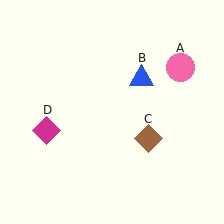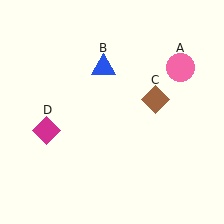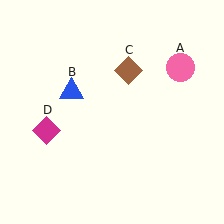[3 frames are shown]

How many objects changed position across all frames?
2 objects changed position: blue triangle (object B), brown diamond (object C).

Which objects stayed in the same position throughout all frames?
Pink circle (object A) and magenta diamond (object D) remained stationary.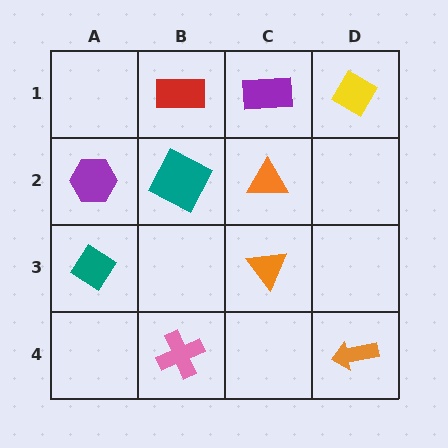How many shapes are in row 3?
2 shapes.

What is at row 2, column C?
An orange triangle.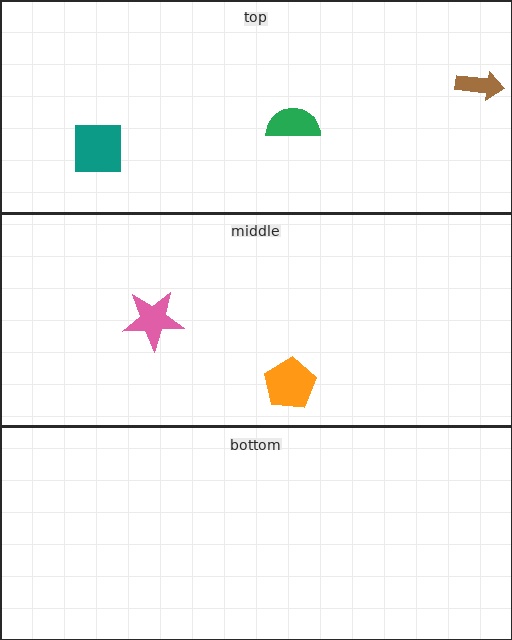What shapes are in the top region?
The brown arrow, the green semicircle, the teal square.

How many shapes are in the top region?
3.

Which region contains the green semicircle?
The top region.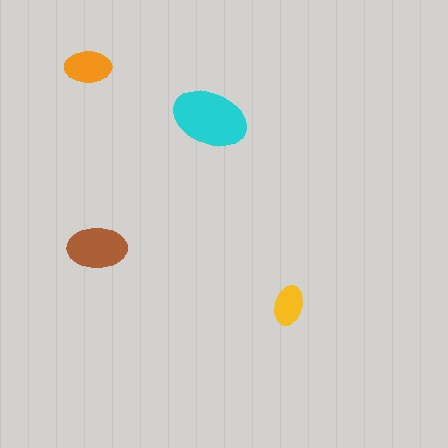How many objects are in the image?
There are 4 objects in the image.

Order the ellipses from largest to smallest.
the cyan one, the brown one, the orange one, the yellow one.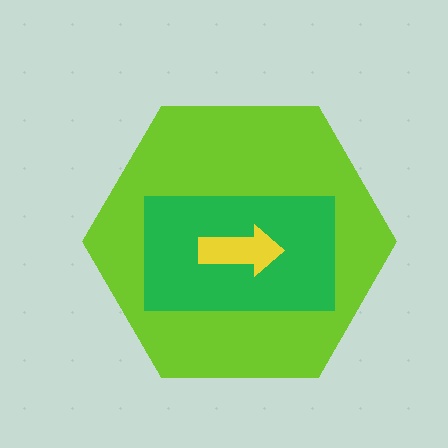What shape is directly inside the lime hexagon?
The green rectangle.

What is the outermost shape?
The lime hexagon.